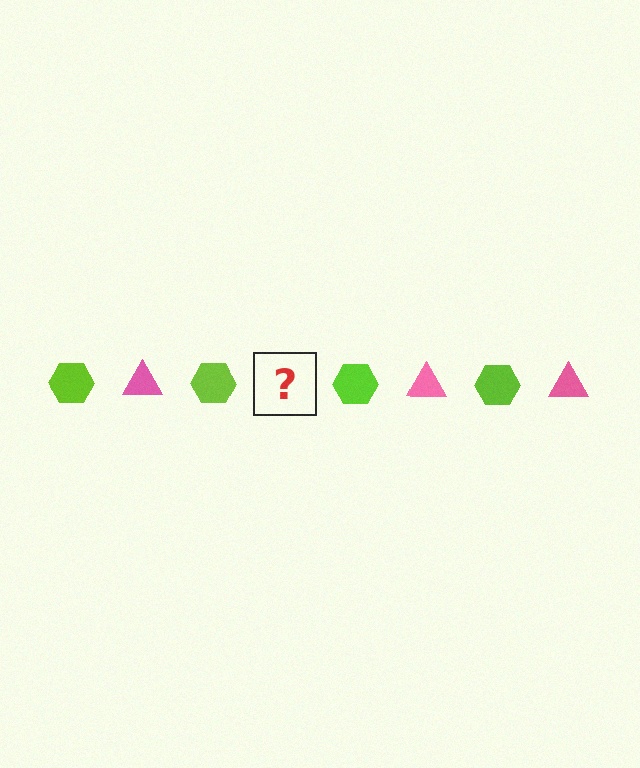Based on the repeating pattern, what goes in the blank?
The blank should be a pink triangle.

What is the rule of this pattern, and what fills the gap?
The rule is that the pattern alternates between lime hexagon and pink triangle. The gap should be filled with a pink triangle.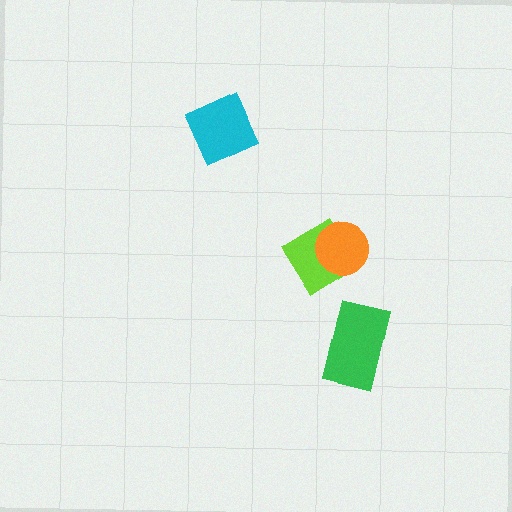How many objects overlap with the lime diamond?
1 object overlaps with the lime diamond.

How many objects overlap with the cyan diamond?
0 objects overlap with the cyan diamond.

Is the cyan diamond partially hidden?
No, no other shape covers it.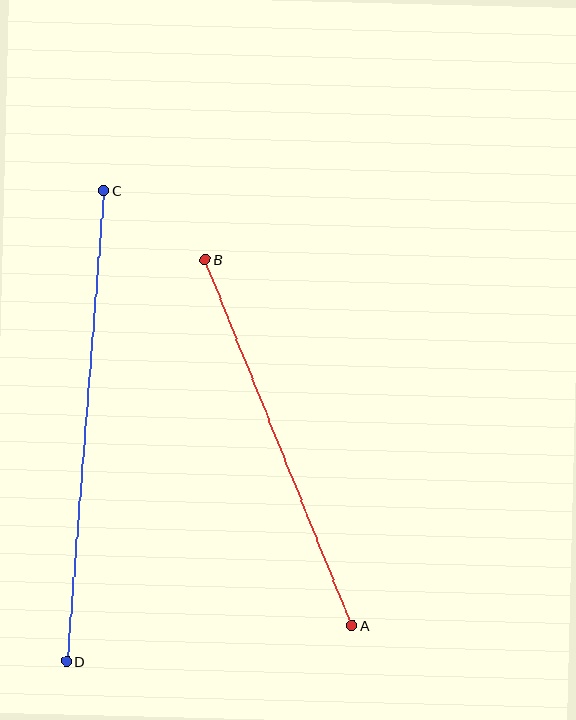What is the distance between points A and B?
The distance is approximately 394 pixels.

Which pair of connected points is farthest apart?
Points C and D are farthest apart.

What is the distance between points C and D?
The distance is approximately 473 pixels.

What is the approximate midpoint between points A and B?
The midpoint is at approximately (279, 443) pixels.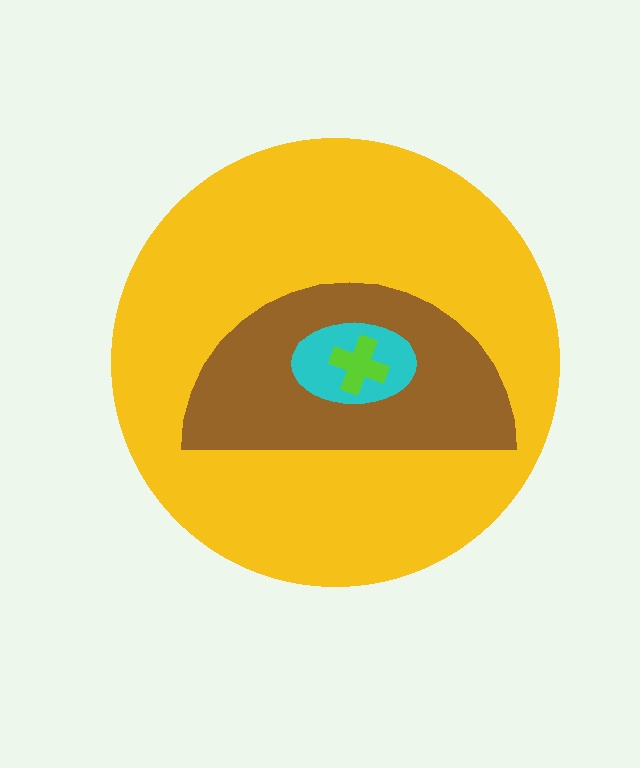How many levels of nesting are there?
4.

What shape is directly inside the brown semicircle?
The cyan ellipse.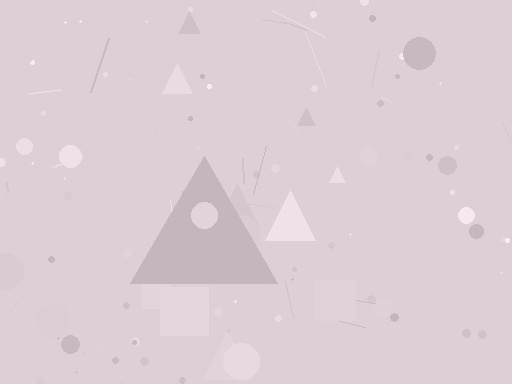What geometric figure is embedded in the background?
A triangle is embedded in the background.